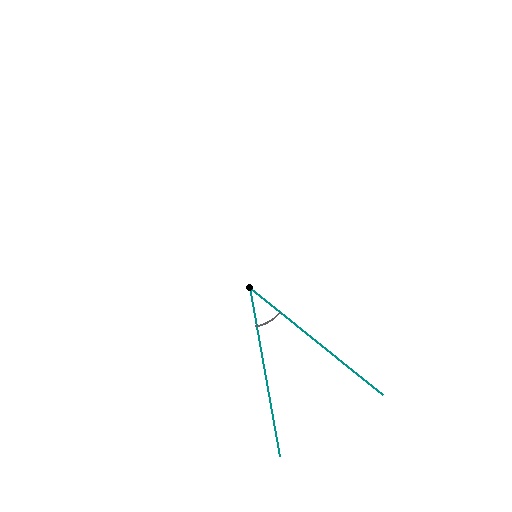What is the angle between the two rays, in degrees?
Approximately 41 degrees.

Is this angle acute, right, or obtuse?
It is acute.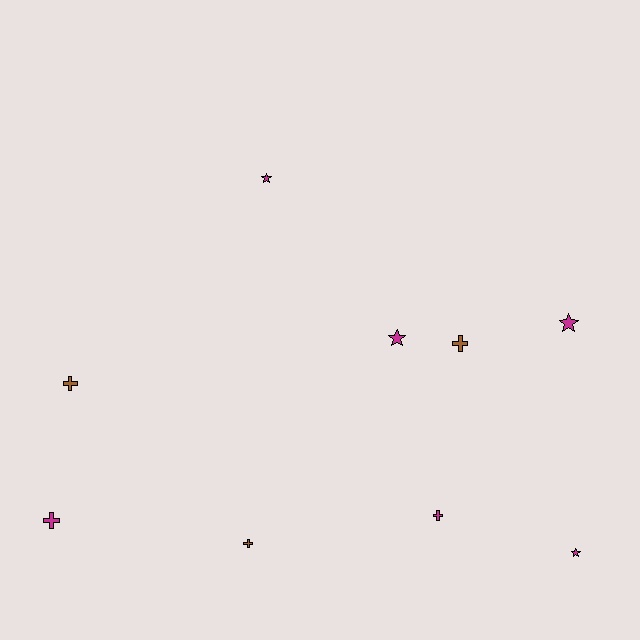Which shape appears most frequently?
Cross, with 5 objects.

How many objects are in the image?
There are 9 objects.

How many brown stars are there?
There are no brown stars.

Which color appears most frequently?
Magenta, with 6 objects.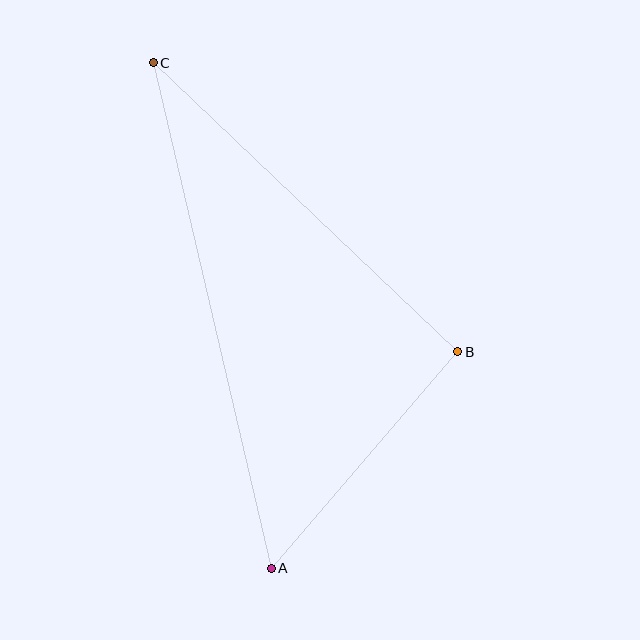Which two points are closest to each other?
Points A and B are closest to each other.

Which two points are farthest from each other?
Points A and C are farthest from each other.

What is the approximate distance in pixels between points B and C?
The distance between B and C is approximately 420 pixels.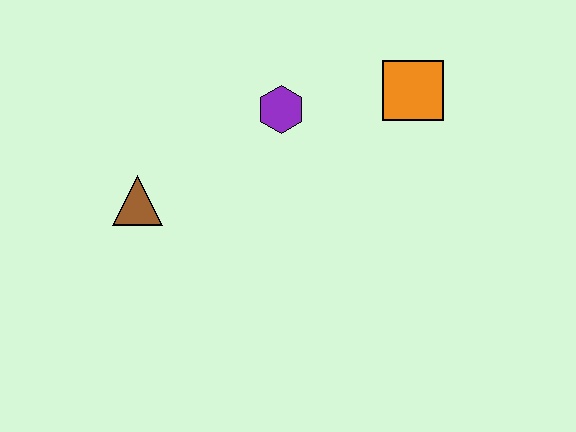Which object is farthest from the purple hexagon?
The brown triangle is farthest from the purple hexagon.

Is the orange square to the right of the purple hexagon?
Yes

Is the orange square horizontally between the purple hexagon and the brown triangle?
No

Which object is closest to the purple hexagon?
The orange square is closest to the purple hexagon.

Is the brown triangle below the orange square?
Yes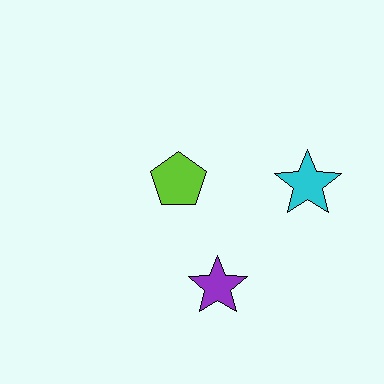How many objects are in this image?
There are 3 objects.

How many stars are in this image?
There are 2 stars.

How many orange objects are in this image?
There are no orange objects.